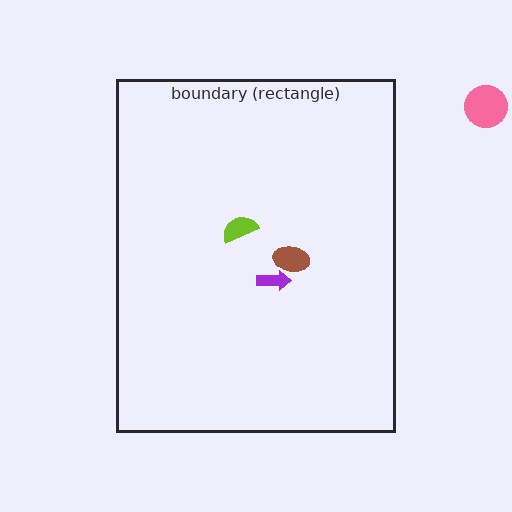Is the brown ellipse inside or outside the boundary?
Inside.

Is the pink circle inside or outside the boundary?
Outside.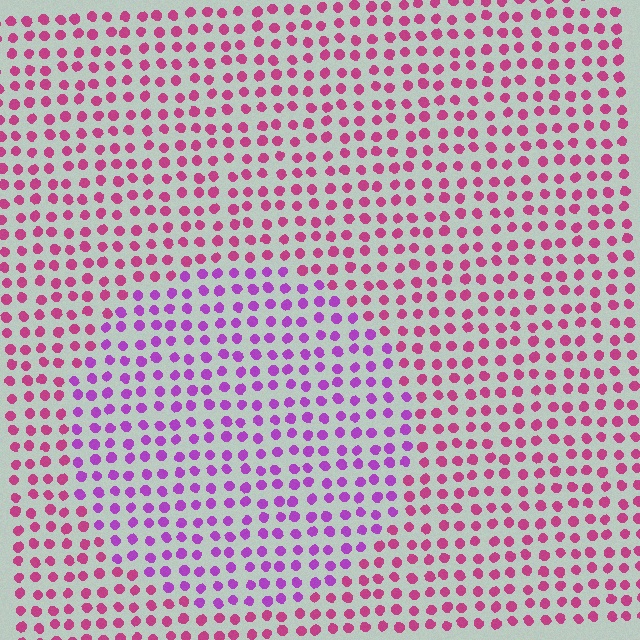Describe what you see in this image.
The image is filled with small magenta elements in a uniform arrangement. A circle-shaped region is visible where the elements are tinted to a slightly different hue, forming a subtle color boundary.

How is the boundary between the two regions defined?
The boundary is defined purely by a slight shift in hue (about 37 degrees). Spacing, size, and orientation are identical on both sides.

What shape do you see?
I see a circle.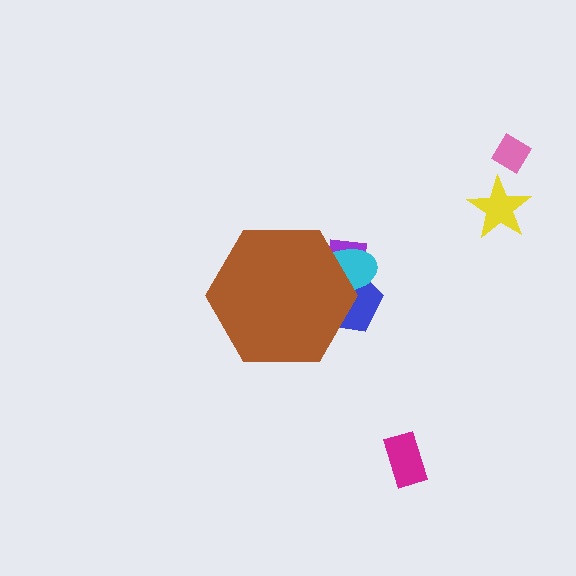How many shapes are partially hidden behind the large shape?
3 shapes are partially hidden.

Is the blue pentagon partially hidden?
Yes, the blue pentagon is partially hidden behind the brown hexagon.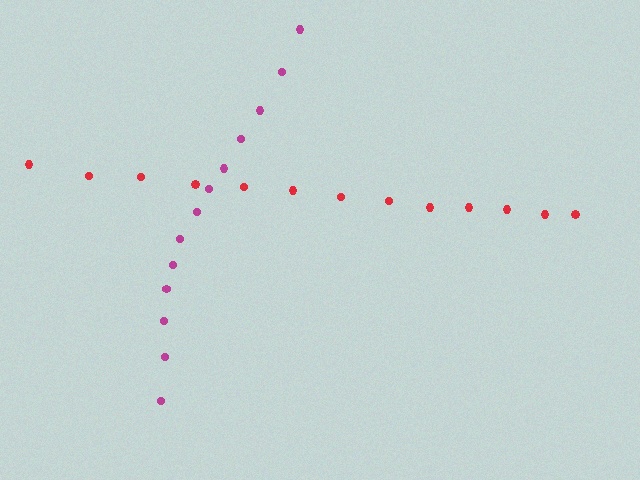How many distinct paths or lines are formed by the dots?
There are 2 distinct paths.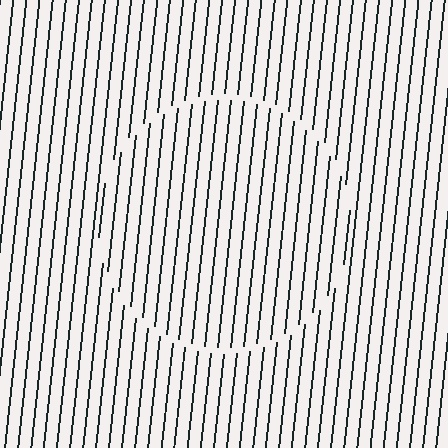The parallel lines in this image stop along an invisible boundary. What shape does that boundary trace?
An illusory circle. The interior of the shape contains the same grating, shifted by half a period — the contour is defined by the phase discontinuity where line-ends from the inner and outer gratings abut.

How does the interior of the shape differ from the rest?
The interior of the shape contains the same grating, shifted by half a period — the contour is defined by the phase discontinuity where line-ends from the inner and outer gratings abut.